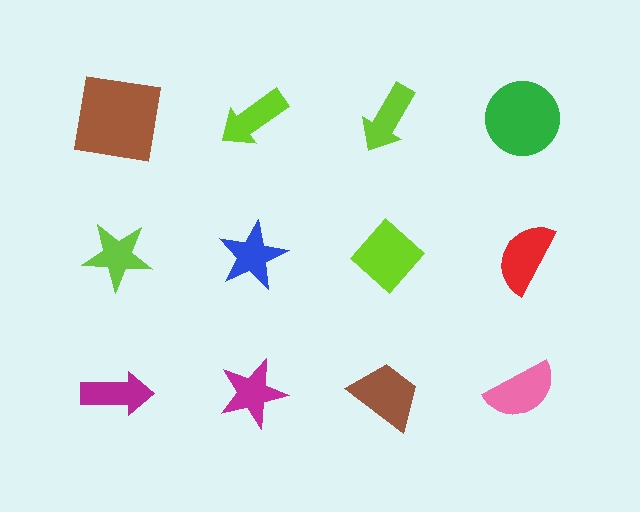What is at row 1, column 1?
A brown square.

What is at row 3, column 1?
A magenta arrow.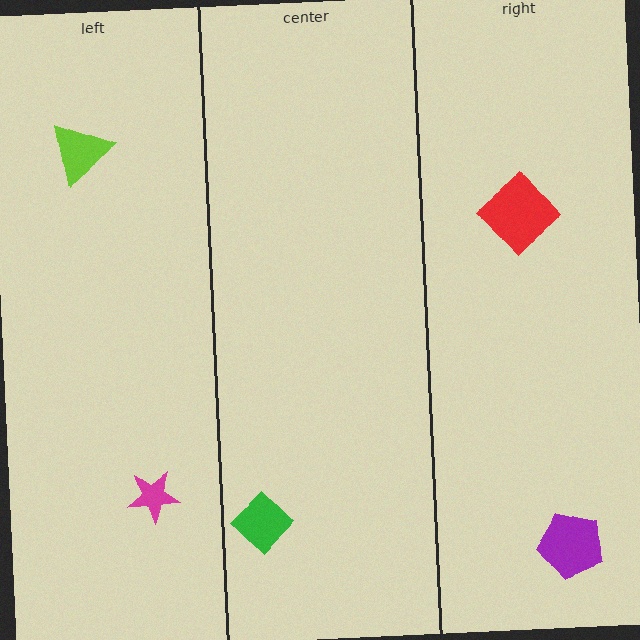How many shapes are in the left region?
2.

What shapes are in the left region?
The lime triangle, the magenta star.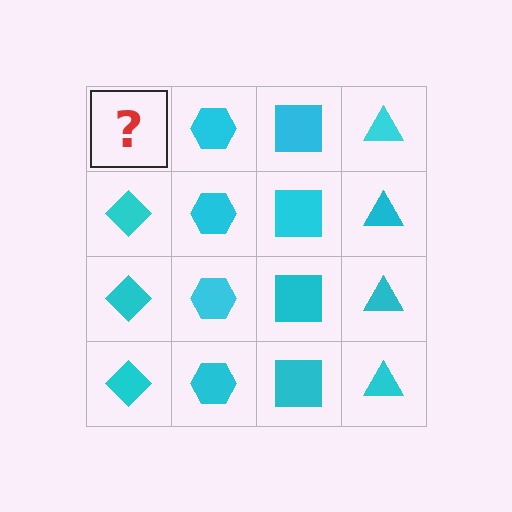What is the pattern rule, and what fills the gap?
The rule is that each column has a consistent shape. The gap should be filled with a cyan diamond.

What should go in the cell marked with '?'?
The missing cell should contain a cyan diamond.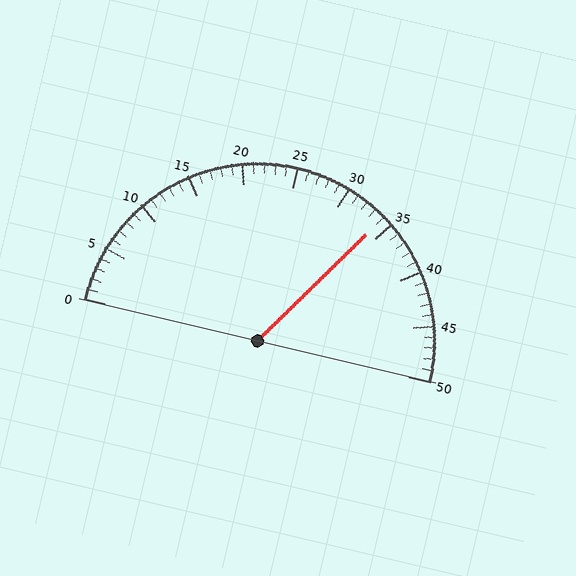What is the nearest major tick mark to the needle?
The nearest major tick mark is 35.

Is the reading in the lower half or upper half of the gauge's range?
The reading is in the upper half of the range (0 to 50).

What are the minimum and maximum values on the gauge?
The gauge ranges from 0 to 50.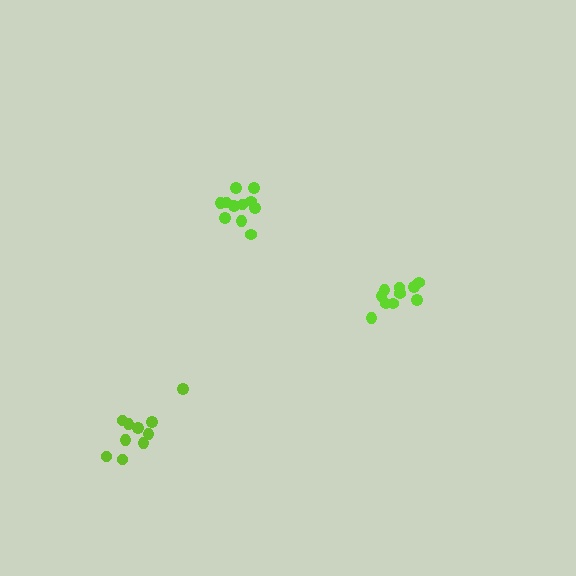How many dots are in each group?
Group 1: 11 dots, Group 2: 10 dots, Group 3: 10 dots (31 total).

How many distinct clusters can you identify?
There are 3 distinct clusters.